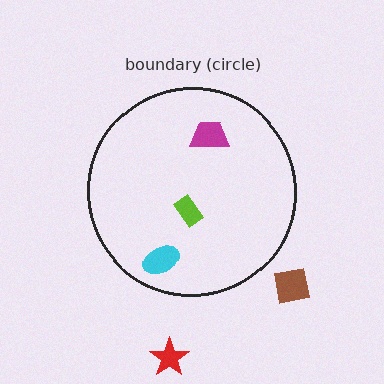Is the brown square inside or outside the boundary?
Outside.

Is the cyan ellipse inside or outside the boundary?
Inside.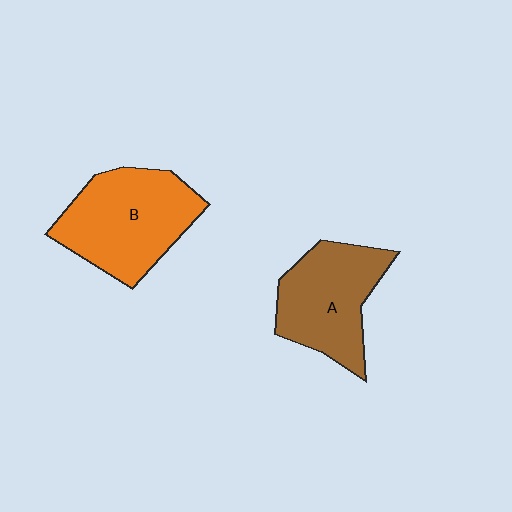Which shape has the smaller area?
Shape A (brown).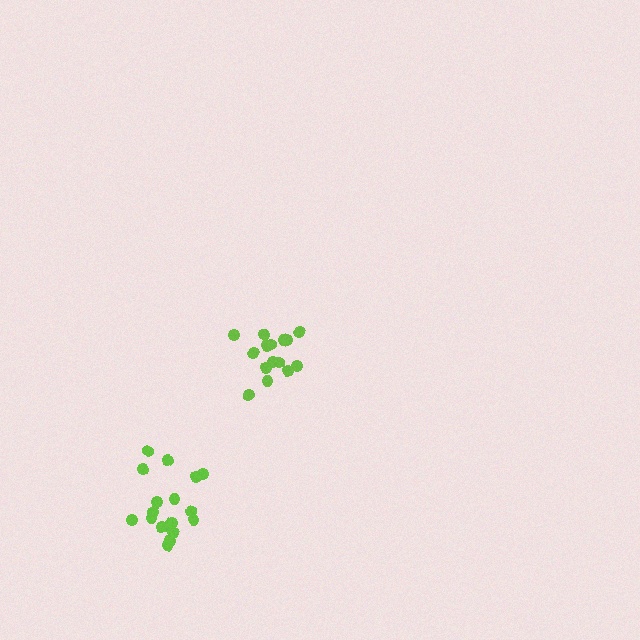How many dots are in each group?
Group 1: 15 dots, Group 2: 18 dots (33 total).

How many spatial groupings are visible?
There are 2 spatial groupings.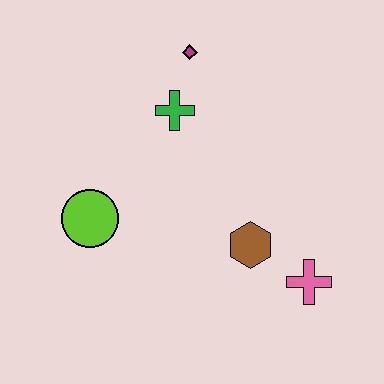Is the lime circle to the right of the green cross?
No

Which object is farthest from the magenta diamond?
The pink cross is farthest from the magenta diamond.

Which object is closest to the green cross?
The magenta diamond is closest to the green cross.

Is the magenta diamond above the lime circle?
Yes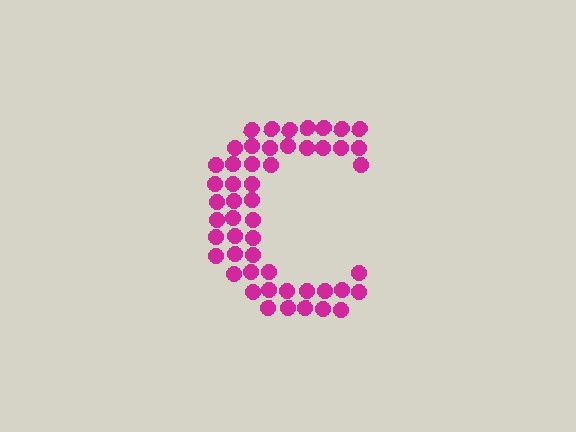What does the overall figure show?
The overall figure shows the letter C.